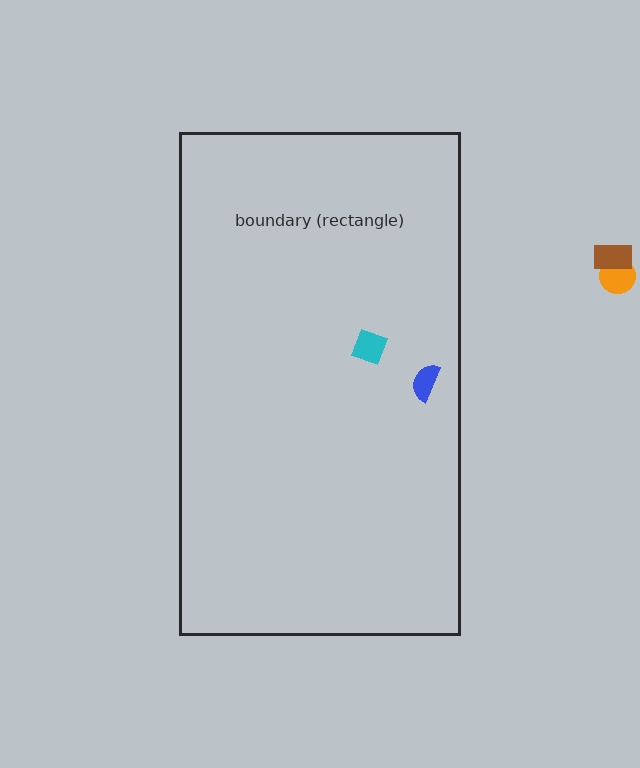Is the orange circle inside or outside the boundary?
Outside.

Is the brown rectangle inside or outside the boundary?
Outside.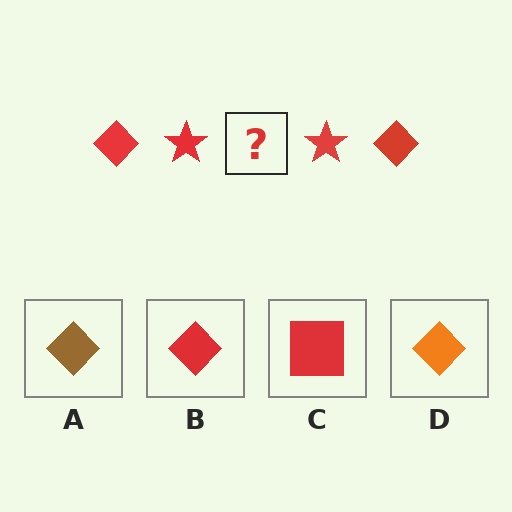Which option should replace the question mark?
Option B.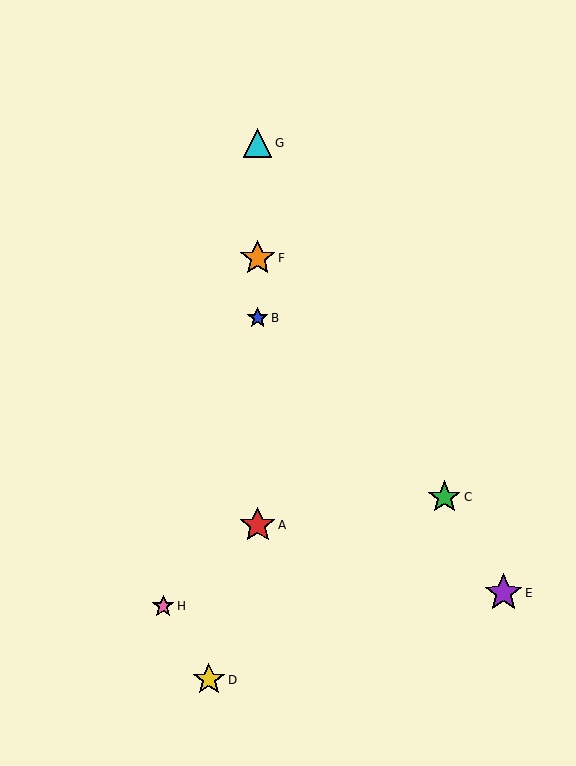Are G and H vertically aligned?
No, G is at x≈258 and H is at x≈163.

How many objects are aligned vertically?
4 objects (A, B, F, G) are aligned vertically.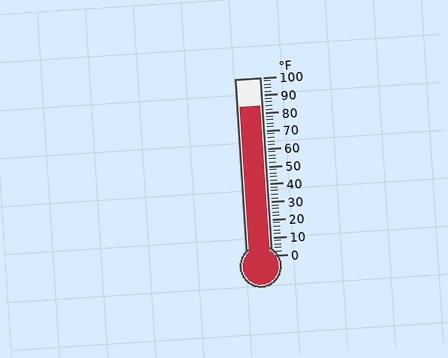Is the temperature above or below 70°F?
The temperature is above 70°F.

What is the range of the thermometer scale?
The thermometer scale ranges from 0°F to 100°F.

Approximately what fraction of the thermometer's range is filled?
The thermometer is filled to approximately 85% of its range.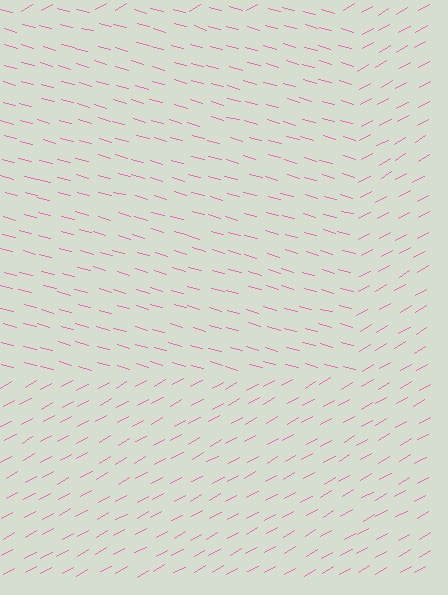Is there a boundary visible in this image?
Yes, there is a texture boundary formed by a change in line orientation.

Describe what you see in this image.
The image is filled with small pink line segments. A rectangle region in the image has lines oriented differently from the surrounding lines, creating a visible texture boundary.